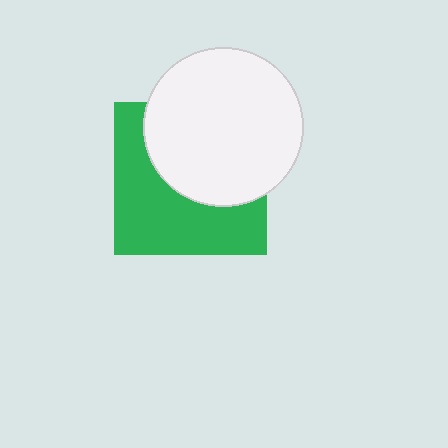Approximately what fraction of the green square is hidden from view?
Roughly 49% of the green square is hidden behind the white circle.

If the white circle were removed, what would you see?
You would see the complete green square.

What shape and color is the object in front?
The object in front is a white circle.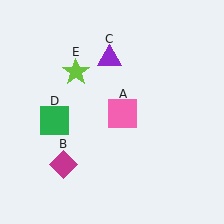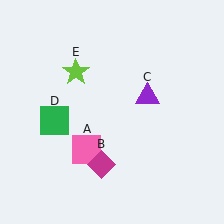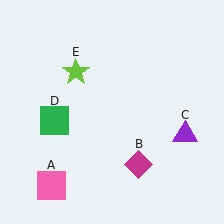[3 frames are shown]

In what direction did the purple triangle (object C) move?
The purple triangle (object C) moved down and to the right.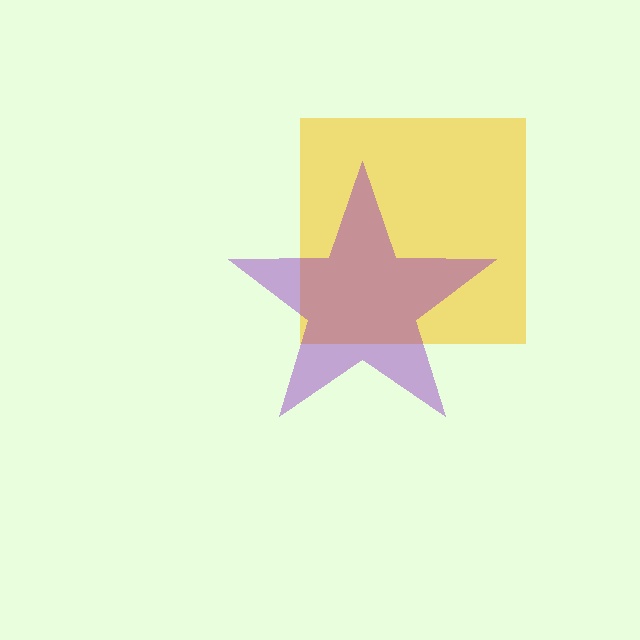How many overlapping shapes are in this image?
There are 2 overlapping shapes in the image.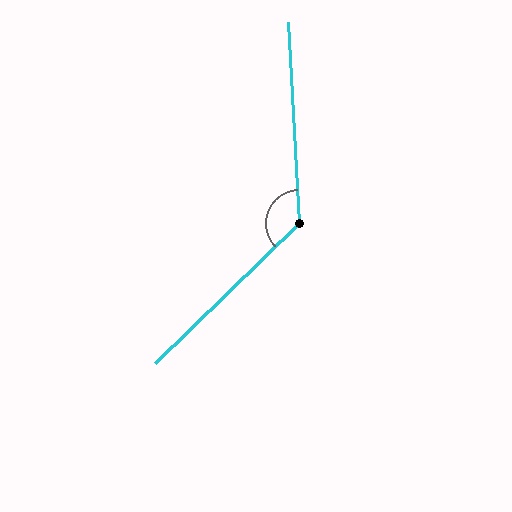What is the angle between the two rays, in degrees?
Approximately 131 degrees.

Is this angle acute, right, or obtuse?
It is obtuse.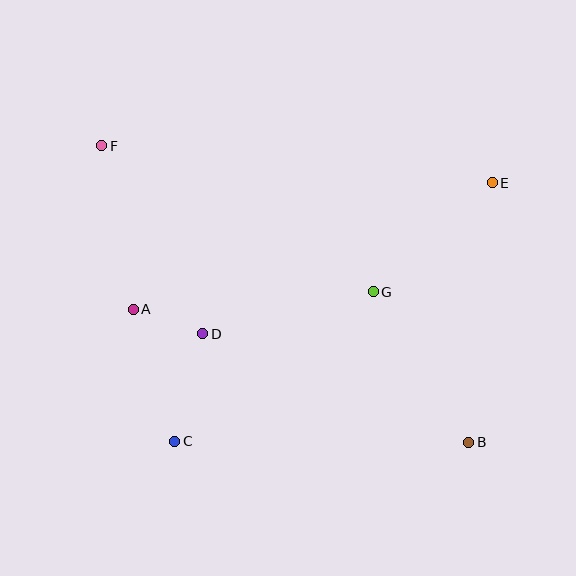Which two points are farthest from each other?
Points B and F are farthest from each other.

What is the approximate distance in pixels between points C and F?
The distance between C and F is approximately 304 pixels.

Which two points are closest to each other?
Points A and D are closest to each other.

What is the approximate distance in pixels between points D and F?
The distance between D and F is approximately 213 pixels.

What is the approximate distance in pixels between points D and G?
The distance between D and G is approximately 175 pixels.